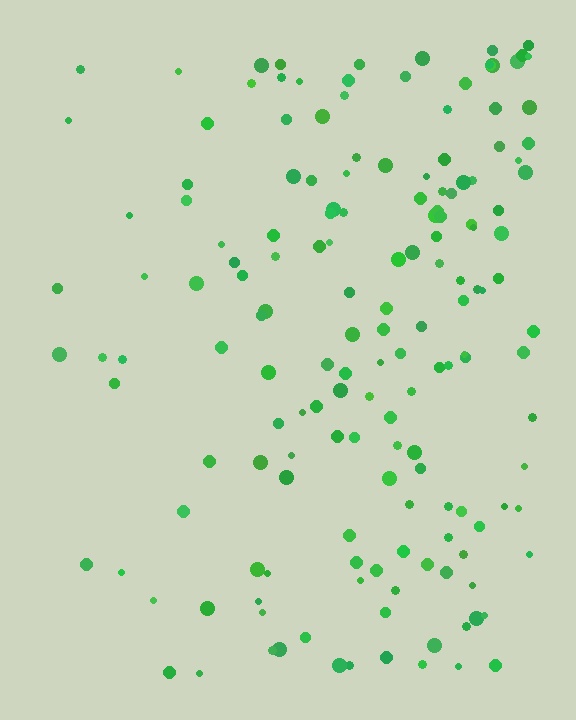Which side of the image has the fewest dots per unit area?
The left.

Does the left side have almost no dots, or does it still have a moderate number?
Still a moderate number, just noticeably fewer than the right.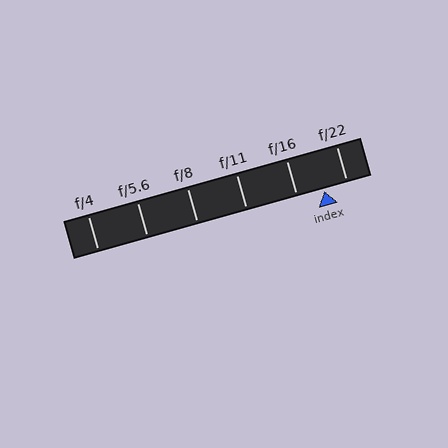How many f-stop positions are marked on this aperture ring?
There are 6 f-stop positions marked.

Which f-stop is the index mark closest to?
The index mark is closest to f/22.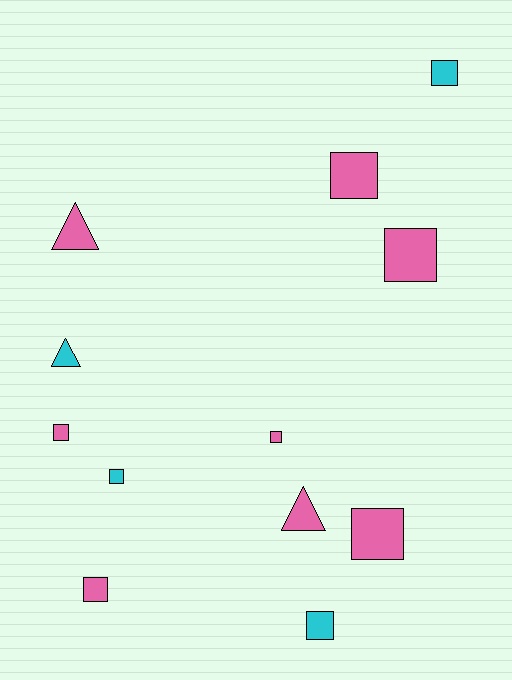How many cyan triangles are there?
There is 1 cyan triangle.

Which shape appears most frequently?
Square, with 9 objects.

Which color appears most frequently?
Pink, with 8 objects.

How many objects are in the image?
There are 12 objects.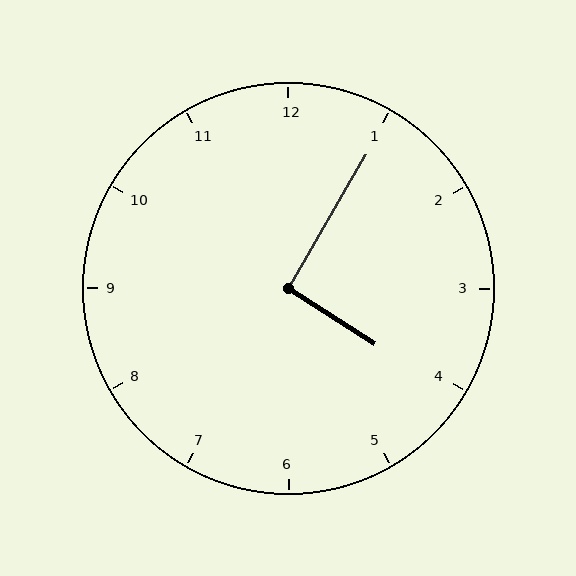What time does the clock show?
4:05.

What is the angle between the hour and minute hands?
Approximately 92 degrees.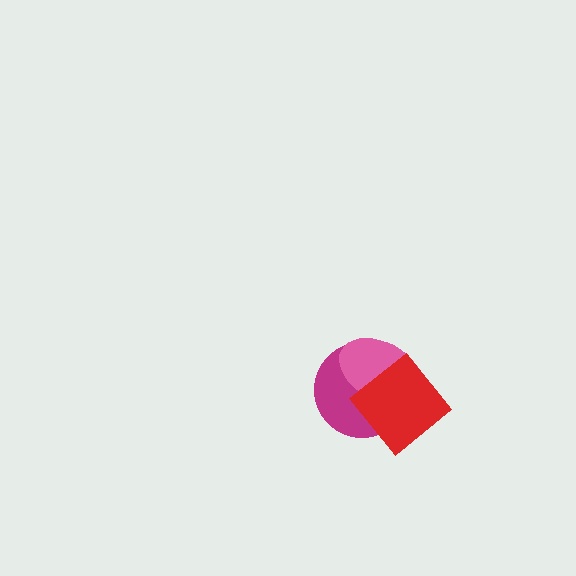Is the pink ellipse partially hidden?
Yes, it is partially covered by another shape.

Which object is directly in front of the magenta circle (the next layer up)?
The pink ellipse is directly in front of the magenta circle.